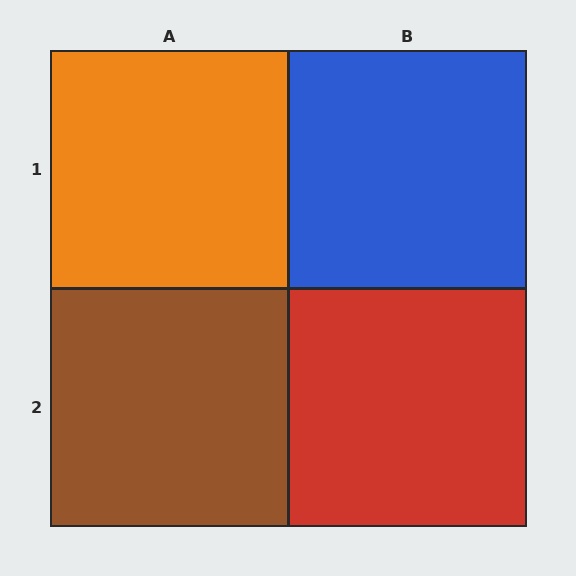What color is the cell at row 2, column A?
Brown.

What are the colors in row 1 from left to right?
Orange, blue.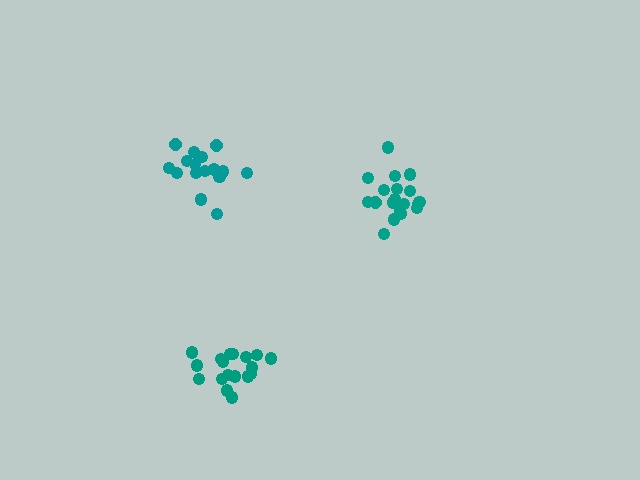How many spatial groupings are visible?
There are 3 spatial groupings.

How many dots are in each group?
Group 1: 19 dots, Group 2: 18 dots, Group 3: 17 dots (54 total).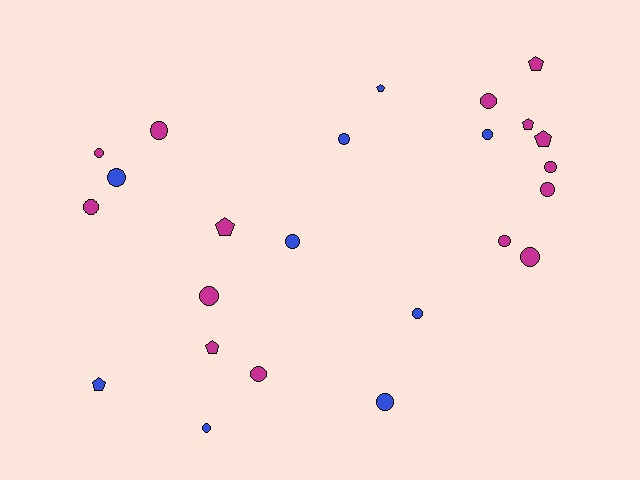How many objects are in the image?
There are 24 objects.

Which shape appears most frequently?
Circle, with 17 objects.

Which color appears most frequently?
Magenta, with 15 objects.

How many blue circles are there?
There are 7 blue circles.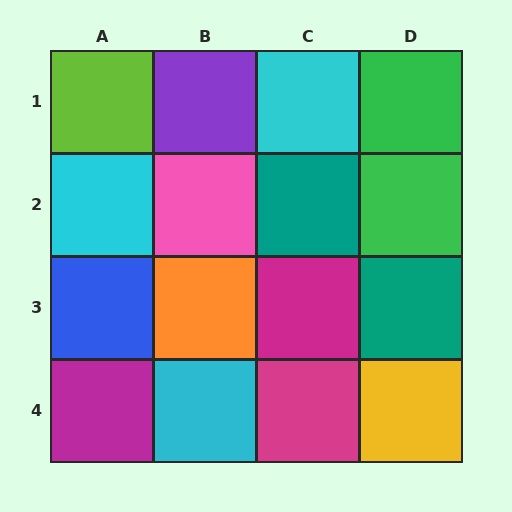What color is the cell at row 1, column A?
Lime.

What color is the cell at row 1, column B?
Purple.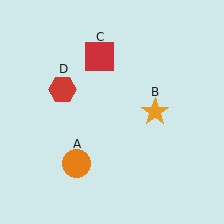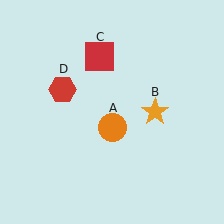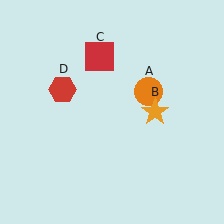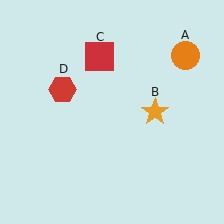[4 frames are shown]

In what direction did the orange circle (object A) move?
The orange circle (object A) moved up and to the right.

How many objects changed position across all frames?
1 object changed position: orange circle (object A).